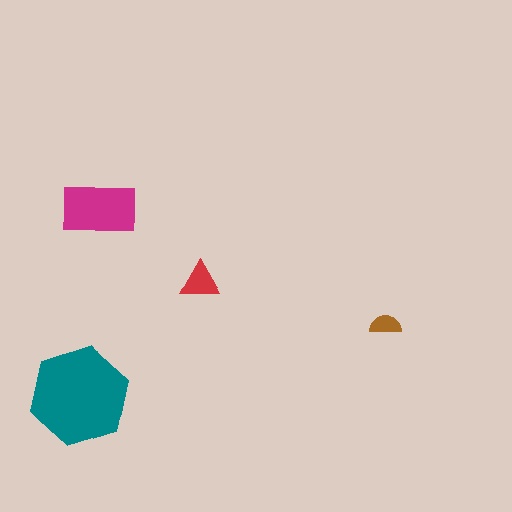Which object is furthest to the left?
The teal hexagon is leftmost.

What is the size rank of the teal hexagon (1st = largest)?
1st.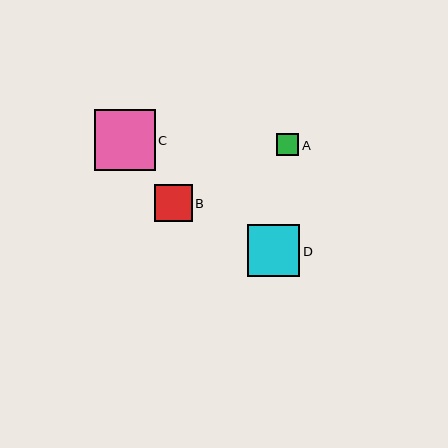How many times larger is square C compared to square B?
Square C is approximately 1.6 times the size of square B.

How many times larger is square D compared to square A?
Square D is approximately 2.3 times the size of square A.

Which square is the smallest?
Square A is the smallest with a size of approximately 22 pixels.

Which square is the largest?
Square C is the largest with a size of approximately 61 pixels.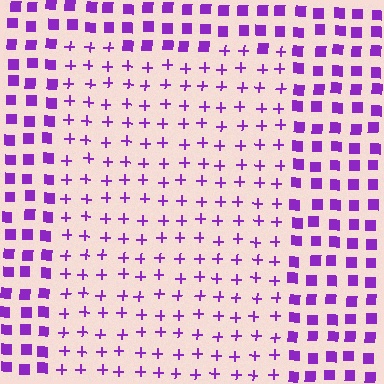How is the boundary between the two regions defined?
The boundary is defined by a change in element shape: plus signs inside vs. squares outside. All elements share the same color and spacing.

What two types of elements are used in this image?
The image uses plus signs inside the rectangle region and squares outside it.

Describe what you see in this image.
The image is filled with small purple elements arranged in a uniform grid. A rectangle-shaped region contains plus signs, while the surrounding area contains squares. The boundary is defined purely by the change in element shape.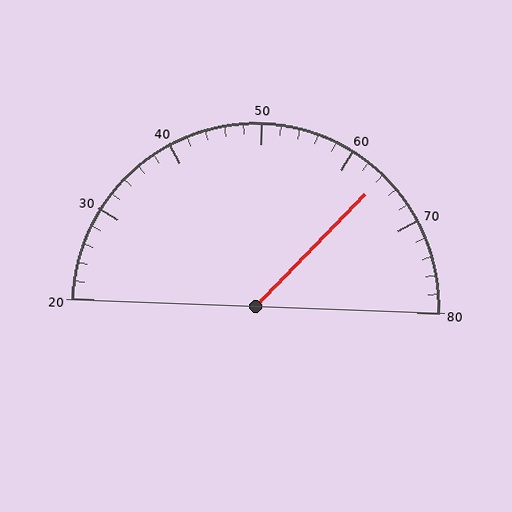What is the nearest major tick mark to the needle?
The nearest major tick mark is 60.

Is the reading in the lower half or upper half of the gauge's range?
The reading is in the upper half of the range (20 to 80).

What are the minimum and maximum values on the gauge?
The gauge ranges from 20 to 80.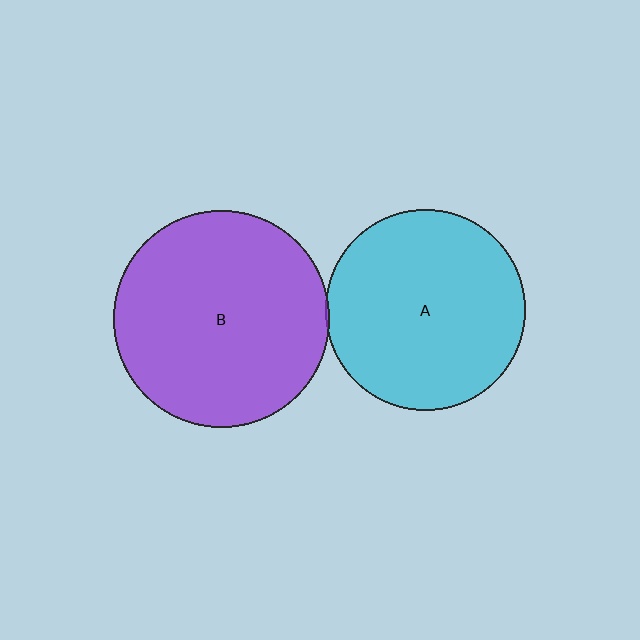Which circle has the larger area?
Circle B (purple).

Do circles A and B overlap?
Yes.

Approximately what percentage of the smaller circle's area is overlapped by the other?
Approximately 5%.